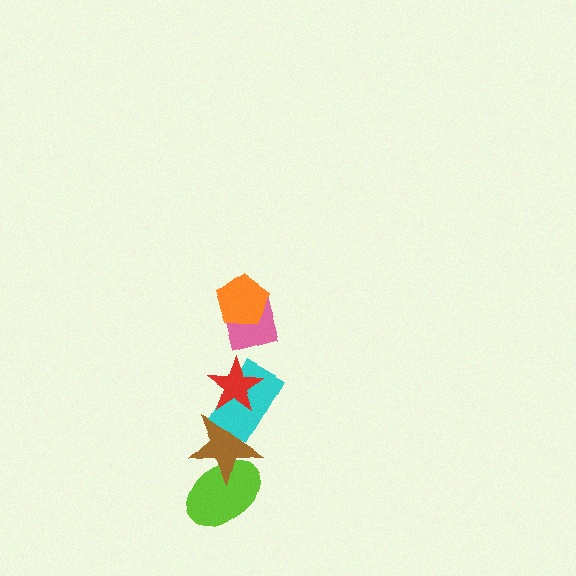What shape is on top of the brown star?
The cyan rectangle is on top of the brown star.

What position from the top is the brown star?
The brown star is 5th from the top.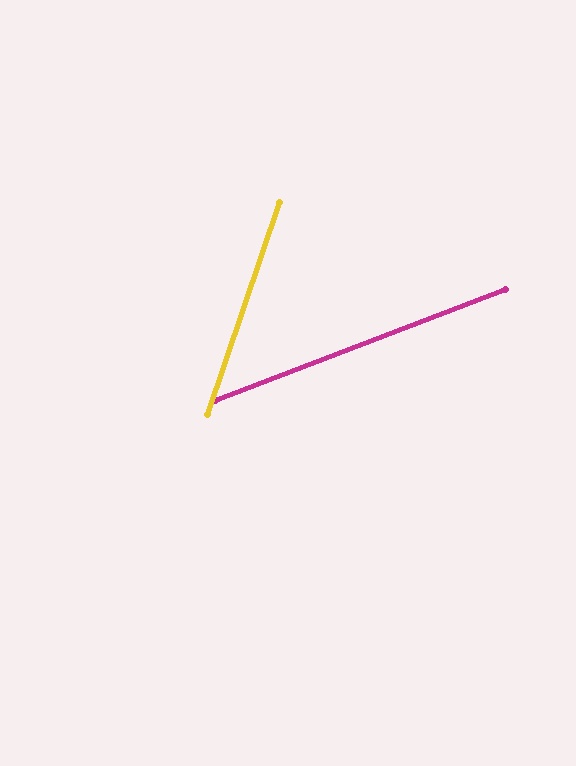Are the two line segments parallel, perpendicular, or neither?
Neither parallel nor perpendicular — they differ by about 51°.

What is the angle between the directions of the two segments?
Approximately 51 degrees.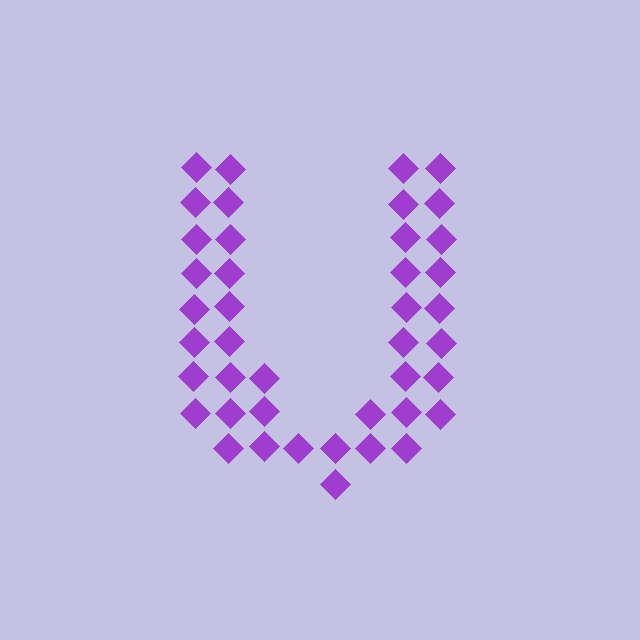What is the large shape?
The large shape is the letter U.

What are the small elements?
The small elements are diamonds.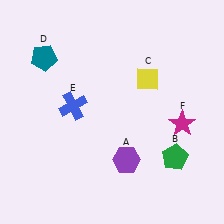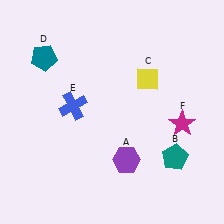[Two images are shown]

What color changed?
The pentagon (B) changed from green in Image 1 to teal in Image 2.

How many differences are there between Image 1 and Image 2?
There is 1 difference between the two images.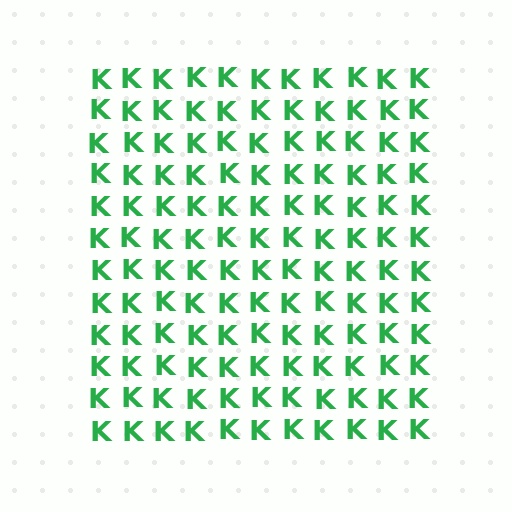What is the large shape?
The large shape is a square.